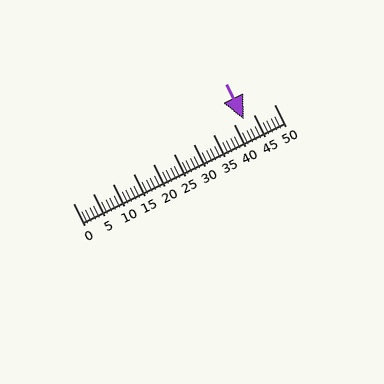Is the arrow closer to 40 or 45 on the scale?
The arrow is closer to 45.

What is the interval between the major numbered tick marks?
The major tick marks are spaced 5 units apart.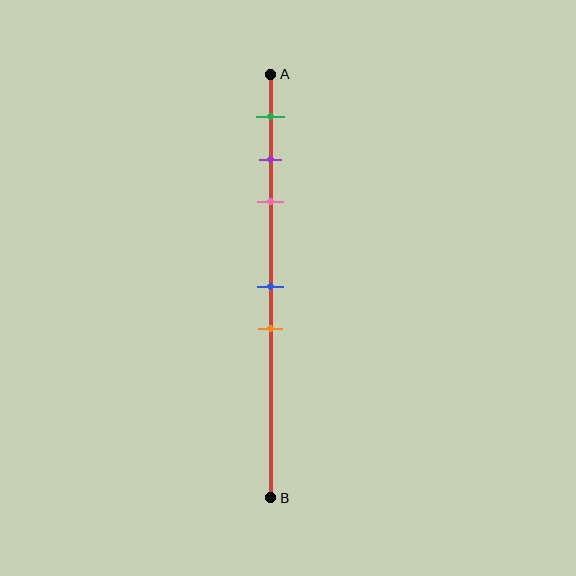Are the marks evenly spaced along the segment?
No, the marks are not evenly spaced.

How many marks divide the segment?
There are 5 marks dividing the segment.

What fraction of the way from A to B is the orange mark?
The orange mark is approximately 60% (0.6) of the way from A to B.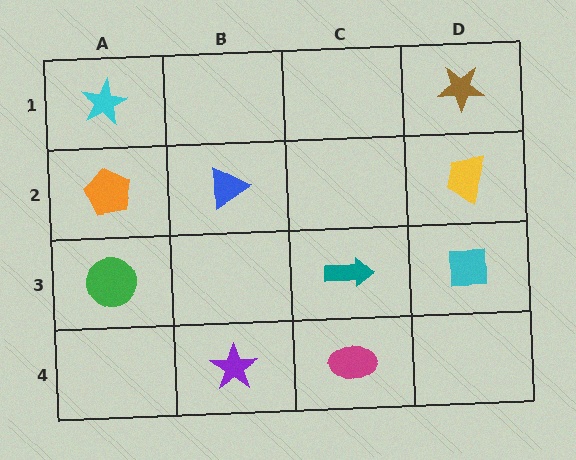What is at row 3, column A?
A green circle.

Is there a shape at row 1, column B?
No, that cell is empty.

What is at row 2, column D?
A yellow trapezoid.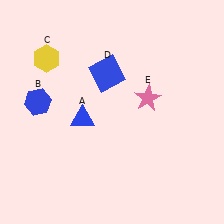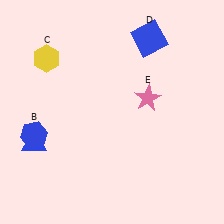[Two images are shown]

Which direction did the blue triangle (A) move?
The blue triangle (A) moved left.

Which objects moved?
The objects that moved are: the blue triangle (A), the blue hexagon (B), the blue square (D).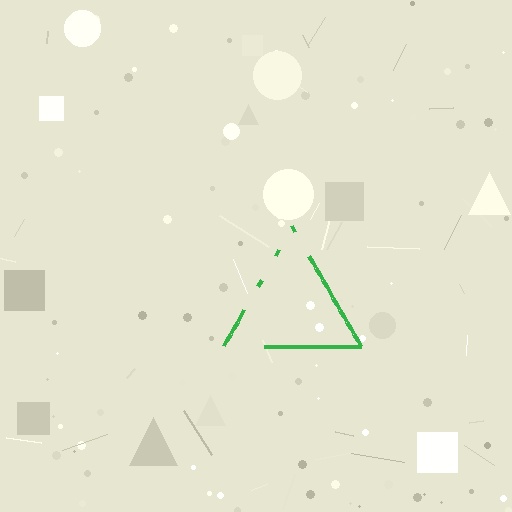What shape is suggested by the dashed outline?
The dashed outline suggests a triangle.